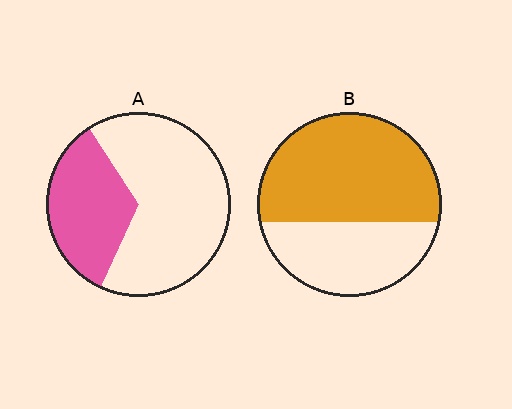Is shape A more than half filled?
No.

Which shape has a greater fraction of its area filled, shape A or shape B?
Shape B.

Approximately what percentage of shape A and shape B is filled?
A is approximately 35% and B is approximately 60%.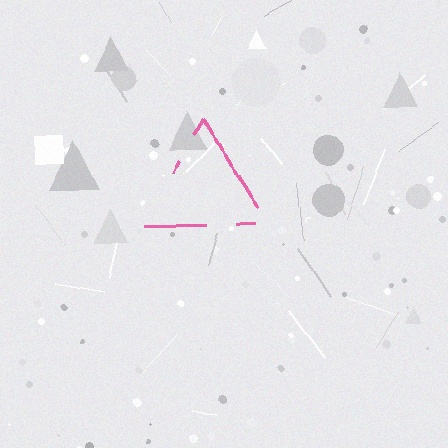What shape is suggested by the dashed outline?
The dashed outline suggests a triangle.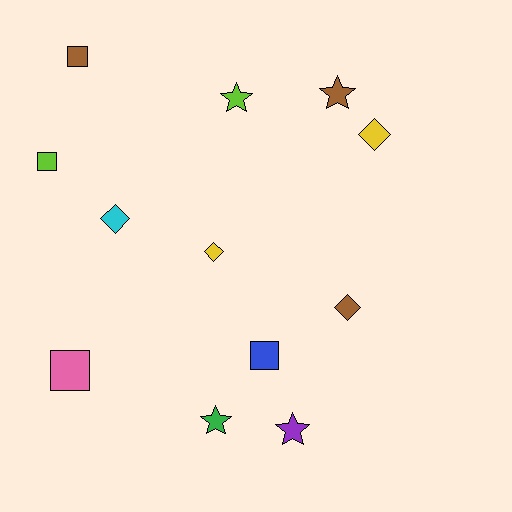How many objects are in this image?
There are 12 objects.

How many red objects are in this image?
There are no red objects.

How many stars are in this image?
There are 4 stars.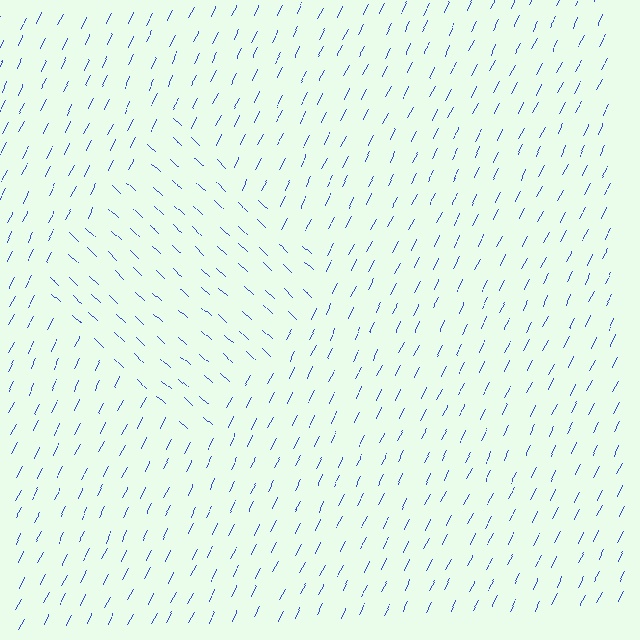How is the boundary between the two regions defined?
The boundary is defined purely by a change in line orientation (approximately 73 degrees difference). All lines are the same color and thickness.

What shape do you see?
I see a diamond.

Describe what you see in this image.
The image is filled with small blue line segments. A diamond region in the image has lines oriented differently from the surrounding lines, creating a visible texture boundary.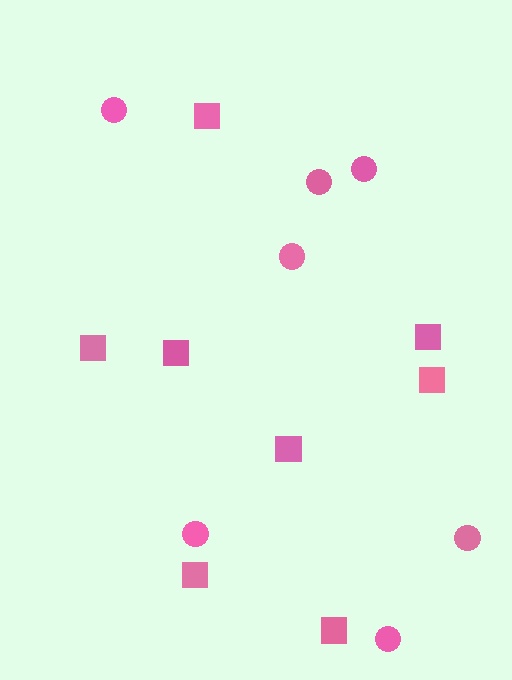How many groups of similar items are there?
There are 2 groups: one group of squares (8) and one group of circles (7).